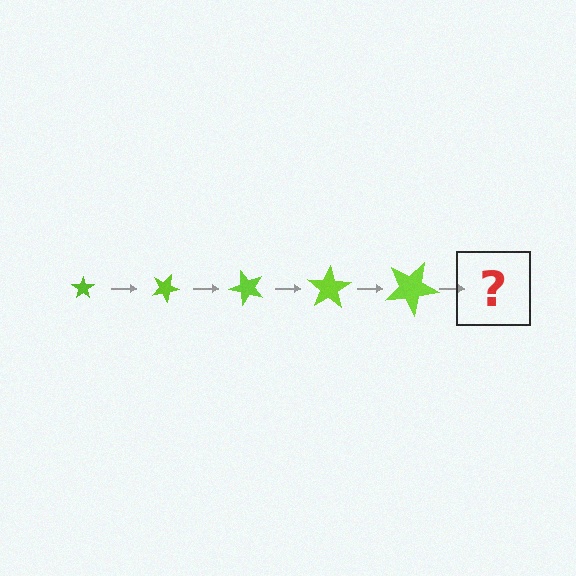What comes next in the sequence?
The next element should be a star, larger than the previous one and rotated 125 degrees from the start.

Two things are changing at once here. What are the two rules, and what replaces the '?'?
The two rules are that the star grows larger each step and it rotates 25 degrees each step. The '?' should be a star, larger than the previous one and rotated 125 degrees from the start.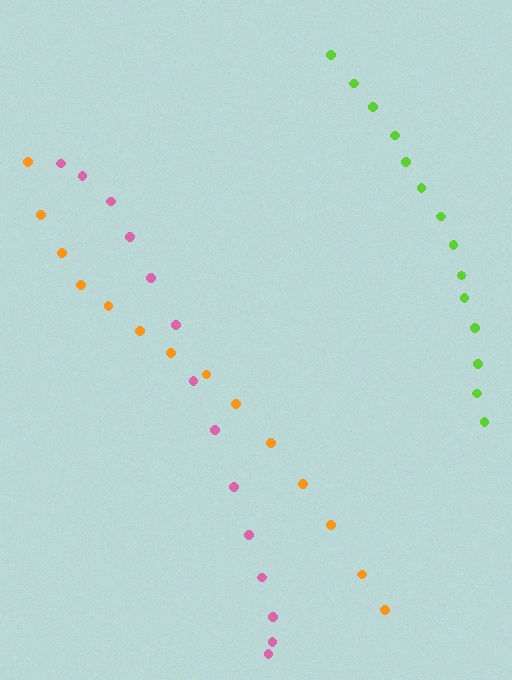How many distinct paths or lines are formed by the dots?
There are 3 distinct paths.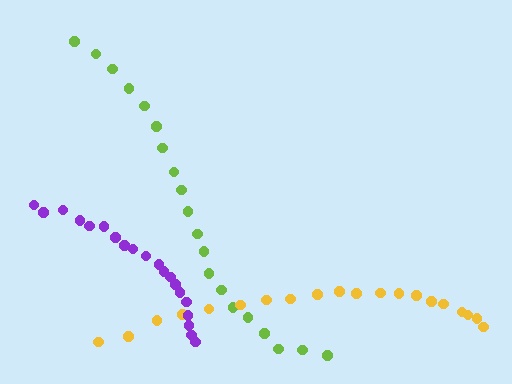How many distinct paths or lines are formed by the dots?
There are 3 distinct paths.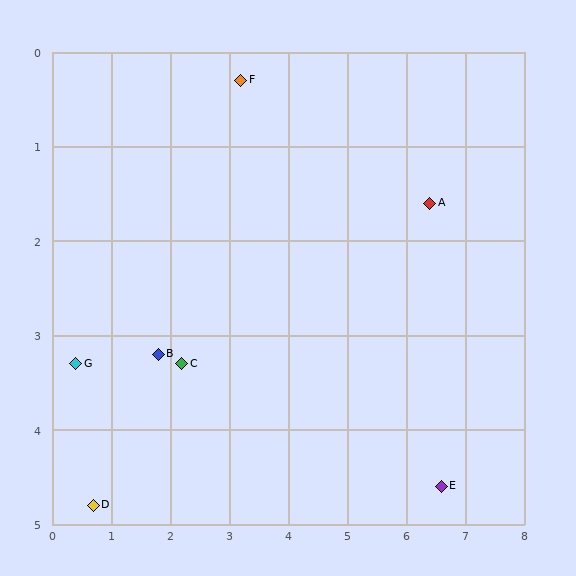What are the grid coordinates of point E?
Point E is at approximately (6.6, 4.6).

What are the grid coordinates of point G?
Point G is at approximately (0.4, 3.3).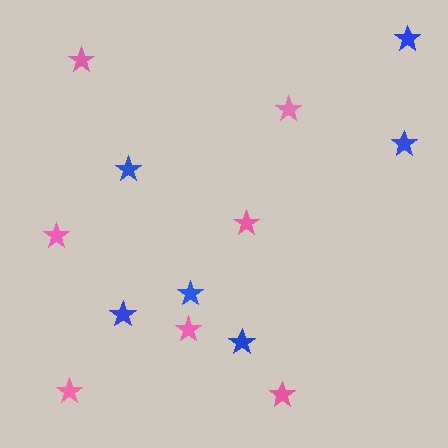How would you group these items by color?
There are 2 groups: one group of blue stars (6) and one group of pink stars (7).